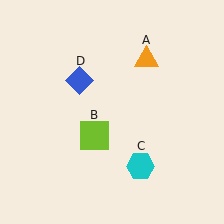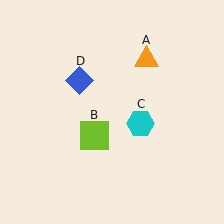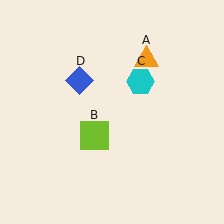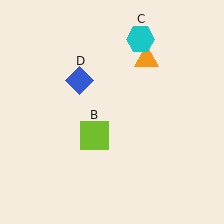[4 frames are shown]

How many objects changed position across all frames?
1 object changed position: cyan hexagon (object C).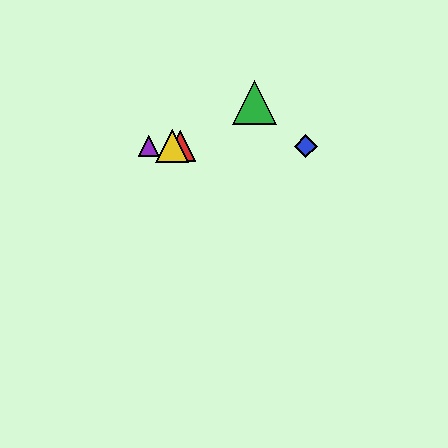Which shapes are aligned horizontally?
The red triangle, the blue diamond, the yellow triangle, the purple triangle are aligned horizontally.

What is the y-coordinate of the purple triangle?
The purple triangle is at y≈146.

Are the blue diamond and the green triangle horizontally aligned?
No, the blue diamond is at y≈146 and the green triangle is at y≈103.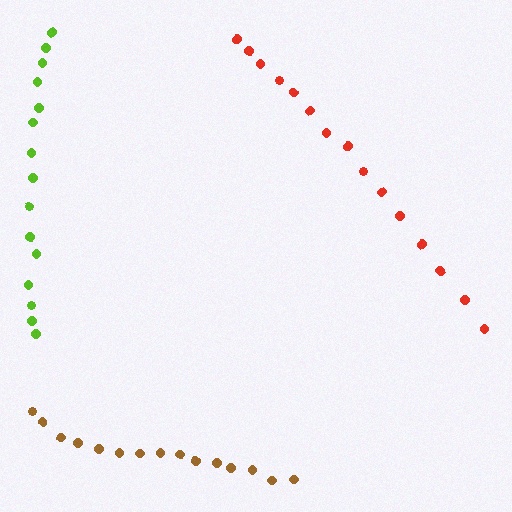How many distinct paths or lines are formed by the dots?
There are 3 distinct paths.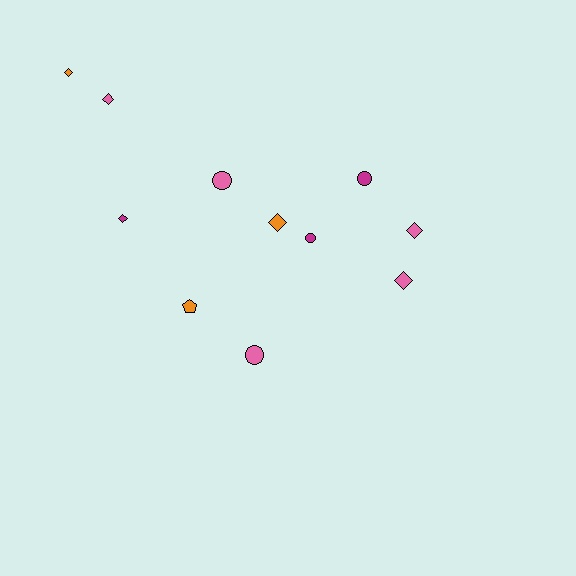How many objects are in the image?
There are 11 objects.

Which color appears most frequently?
Pink, with 5 objects.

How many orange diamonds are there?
There are 2 orange diamonds.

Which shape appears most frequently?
Diamond, with 6 objects.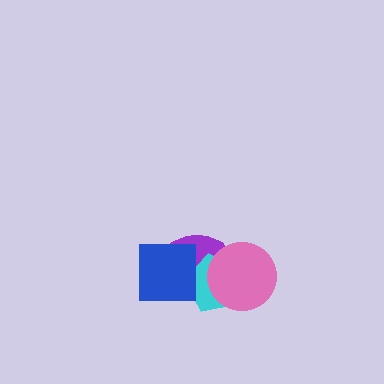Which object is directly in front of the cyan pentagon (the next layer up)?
The pink circle is directly in front of the cyan pentagon.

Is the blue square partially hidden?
No, no other shape covers it.